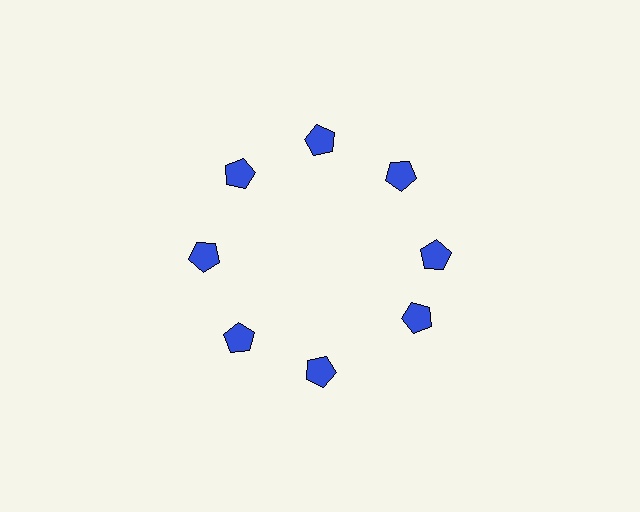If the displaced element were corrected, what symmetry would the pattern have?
It would have 8-fold rotational symmetry — the pattern would map onto itself every 45 degrees.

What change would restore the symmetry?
The symmetry would be restored by rotating it back into even spacing with its neighbors so that all 8 pentagons sit at equal angles and equal distance from the center.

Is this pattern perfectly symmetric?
No. The 8 blue pentagons are arranged in a ring, but one element near the 4 o'clock position is rotated out of alignment along the ring, breaking the 8-fold rotational symmetry.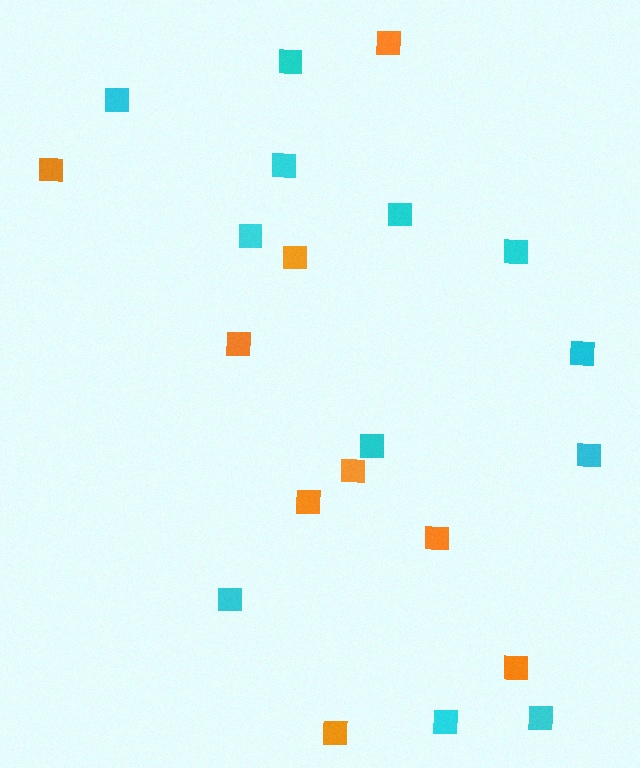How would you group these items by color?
There are 2 groups: one group of cyan squares (12) and one group of orange squares (9).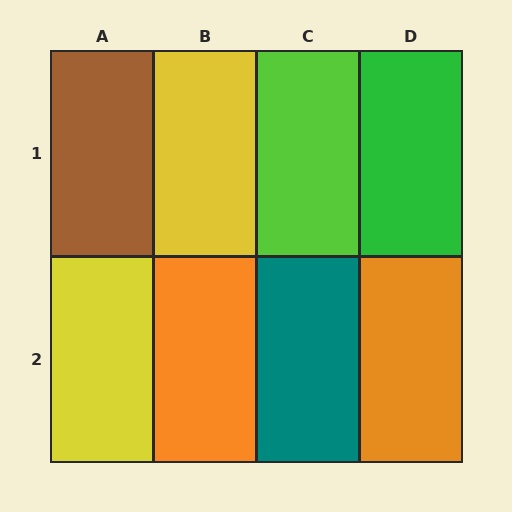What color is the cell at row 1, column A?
Brown.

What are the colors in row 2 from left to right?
Yellow, orange, teal, orange.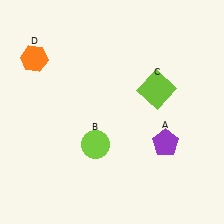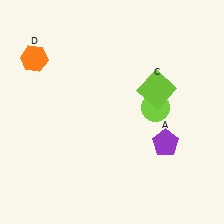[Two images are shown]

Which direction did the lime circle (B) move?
The lime circle (B) moved right.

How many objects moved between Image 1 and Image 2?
1 object moved between the two images.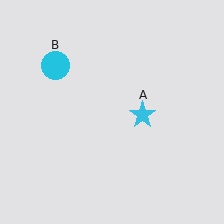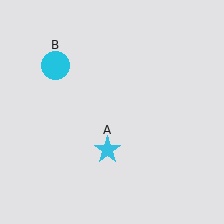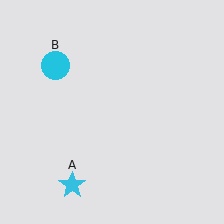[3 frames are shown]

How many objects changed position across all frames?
1 object changed position: cyan star (object A).